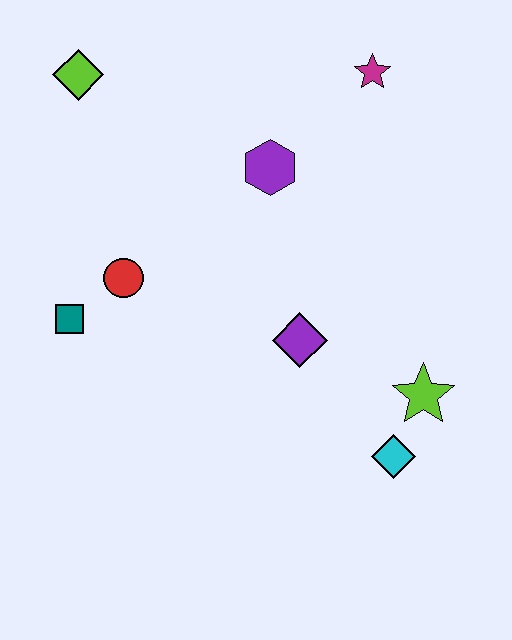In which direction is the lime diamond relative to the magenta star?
The lime diamond is to the left of the magenta star.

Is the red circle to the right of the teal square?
Yes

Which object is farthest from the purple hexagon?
The cyan diamond is farthest from the purple hexagon.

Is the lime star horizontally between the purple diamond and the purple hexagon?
No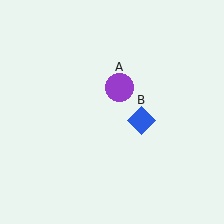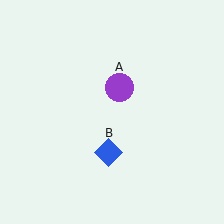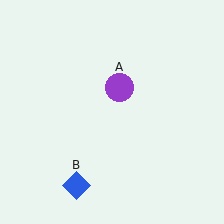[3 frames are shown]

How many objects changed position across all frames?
1 object changed position: blue diamond (object B).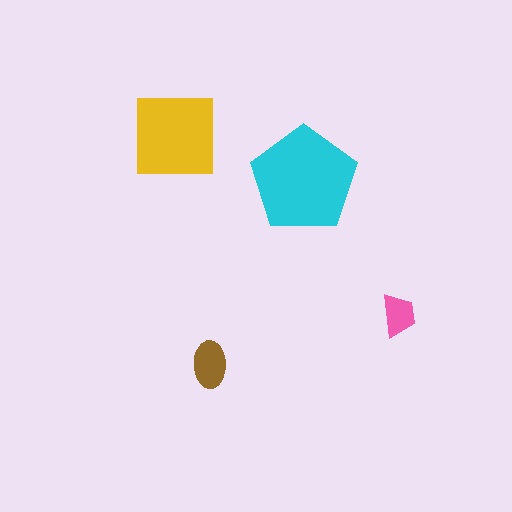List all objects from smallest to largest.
The pink trapezoid, the brown ellipse, the yellow square, the cyan pentagon.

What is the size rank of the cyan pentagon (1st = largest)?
1st.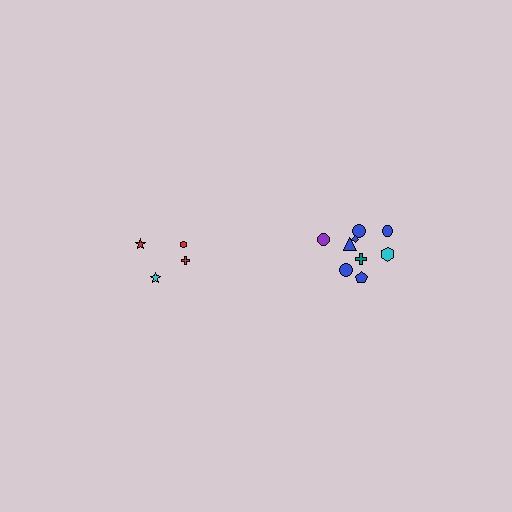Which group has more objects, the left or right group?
The right group.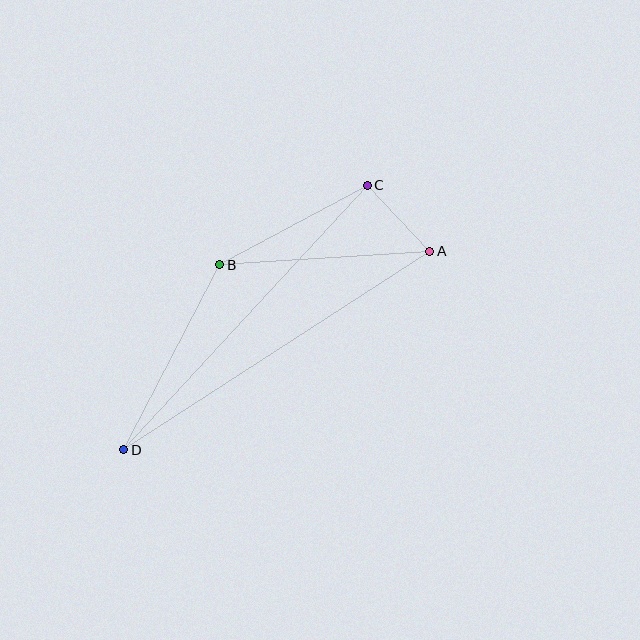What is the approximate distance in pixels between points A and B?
The distance between A and B is approximately 210 pixels.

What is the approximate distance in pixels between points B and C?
The distance between B and C is approximately 168 pixels.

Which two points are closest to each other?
Points A and C are closest to each other.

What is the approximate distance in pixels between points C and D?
The distance between C and D is approximately 360 pixels.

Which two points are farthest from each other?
Points A and D are farthest from each other.